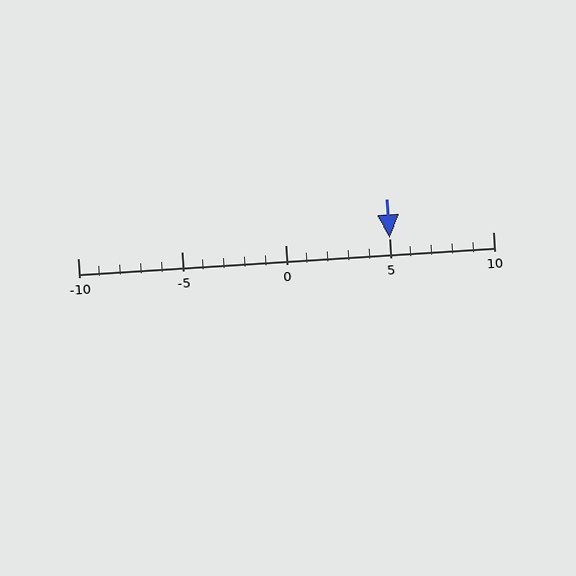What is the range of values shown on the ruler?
The ruler shows values from -10 to 10.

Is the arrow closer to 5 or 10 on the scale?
The arrow is closer to 5.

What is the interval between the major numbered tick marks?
The major tick marks are spaced 5 units apart.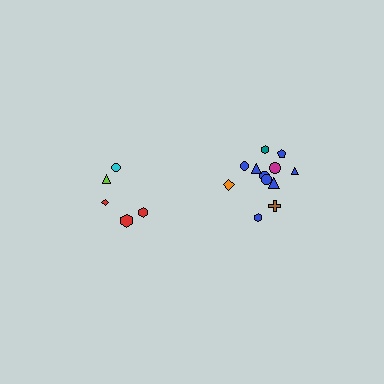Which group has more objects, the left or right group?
The right group.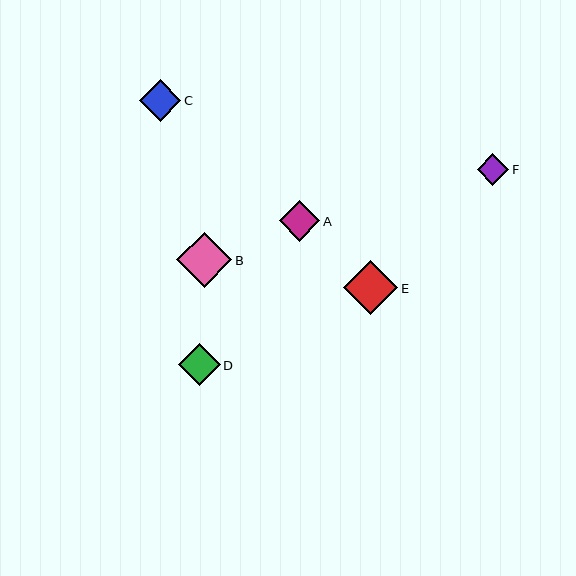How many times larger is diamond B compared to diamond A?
Diamond B is approximately 1.4 times the size of diamond A.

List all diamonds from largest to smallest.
From largest to smallest: B, E, D, C, A, F.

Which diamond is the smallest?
Diamond F is the smallest with a size of approximately 31 pixels.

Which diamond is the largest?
Diamond B is the largest with a size of approximately 56 pixels.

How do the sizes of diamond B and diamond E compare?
Diamond B and diamond E are approximately the same size.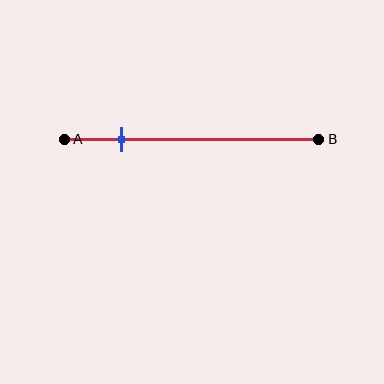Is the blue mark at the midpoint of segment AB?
No, the mark is at about 25% from A, not at the 50% midpoint.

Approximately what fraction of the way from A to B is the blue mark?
The blue mark is approximately 25% of the way from A to B.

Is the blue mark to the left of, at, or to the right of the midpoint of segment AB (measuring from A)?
The blue mark is to the left of the midpoint of segment AB.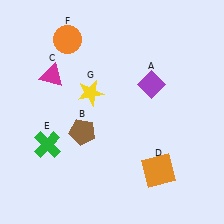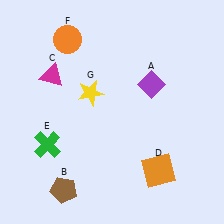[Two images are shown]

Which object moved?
The brown pentagon (B) moved down.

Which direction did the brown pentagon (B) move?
The brown pentagon (B) moved down.